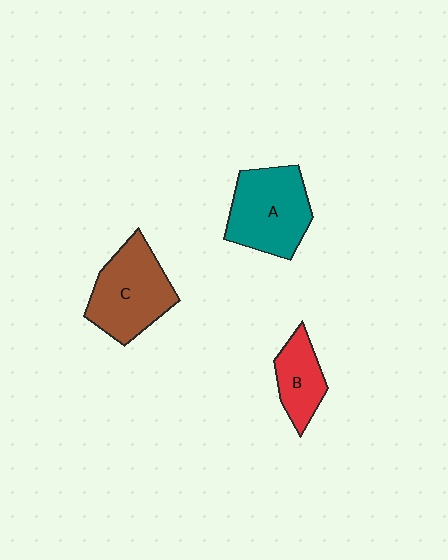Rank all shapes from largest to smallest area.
From largest to smallest: A (teal), C (brown), B (red).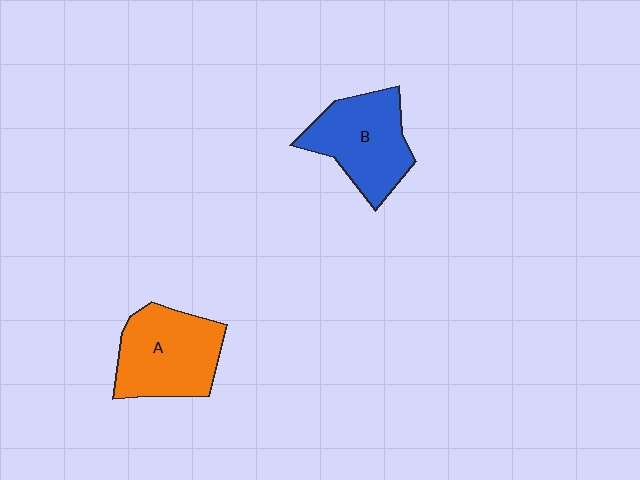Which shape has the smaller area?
Shape B (blue).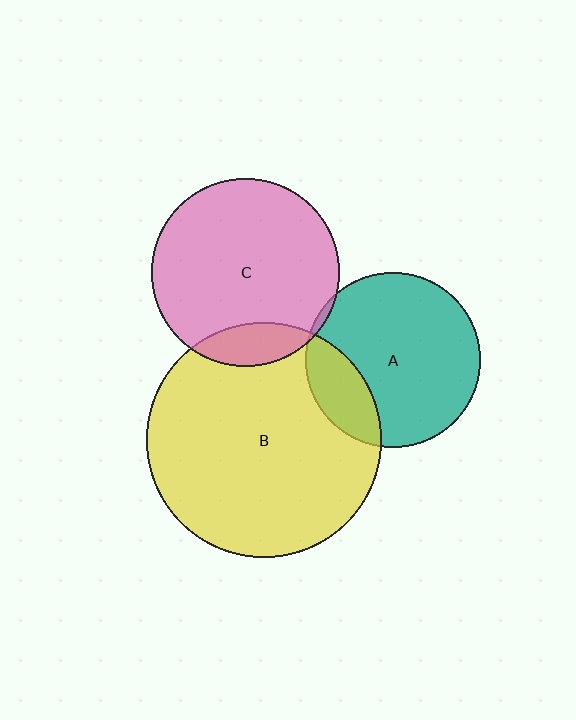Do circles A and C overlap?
Yes.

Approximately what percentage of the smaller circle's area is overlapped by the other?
Approximately 5%.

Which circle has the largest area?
Circle B (yellow).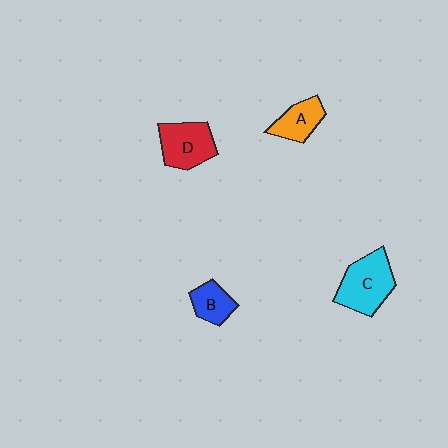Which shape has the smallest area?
Shape B (blue).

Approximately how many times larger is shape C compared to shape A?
Approximately 1.6 times.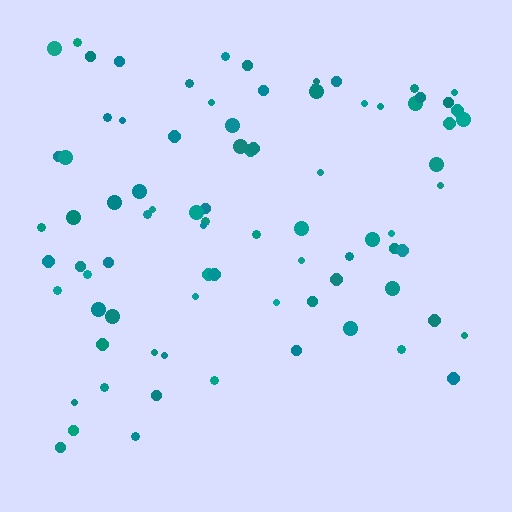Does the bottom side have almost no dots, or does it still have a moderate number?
Still a moderate number, just noticeably fewer than the top.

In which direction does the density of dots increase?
From bottom to top, with the top side densest.